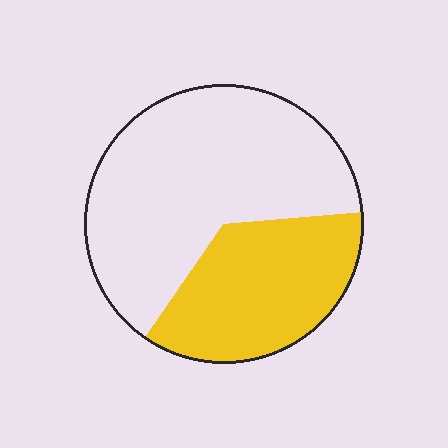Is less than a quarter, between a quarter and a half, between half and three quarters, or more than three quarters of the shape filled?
Between a quarter and a half.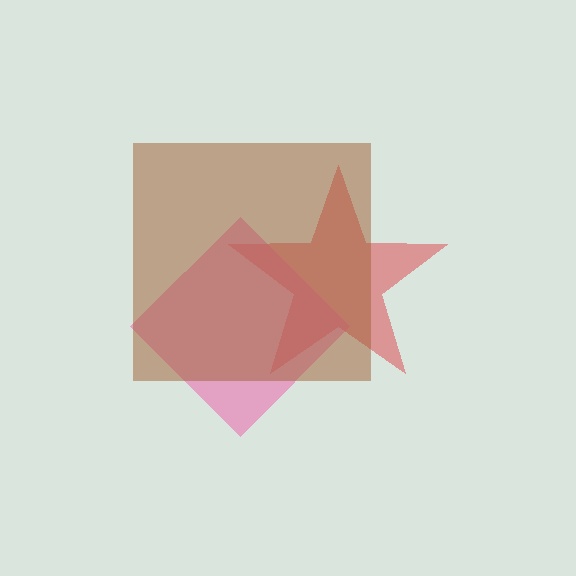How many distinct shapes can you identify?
There are 3 distinct shapes: a red star, a pink diamond, a brown square.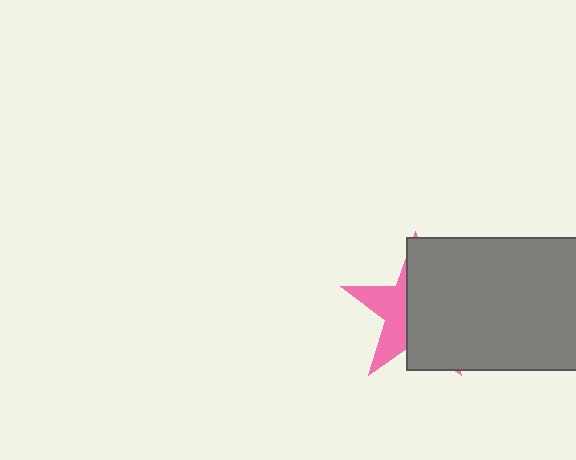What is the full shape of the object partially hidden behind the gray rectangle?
The partially hidden object is a pink star.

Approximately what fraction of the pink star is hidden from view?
Roughly 63% of the pink star is hidden behind the gray rectangle.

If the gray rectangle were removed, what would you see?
You would see the complete pink star.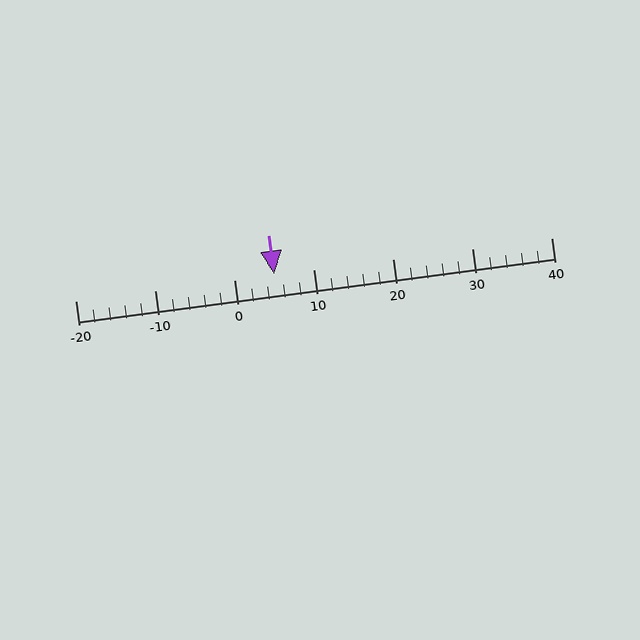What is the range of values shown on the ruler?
The ruler shows values from -20 to 40.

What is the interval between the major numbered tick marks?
The major tick marks are spaced 10 units apart.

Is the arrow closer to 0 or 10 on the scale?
The arrow is closer to 10.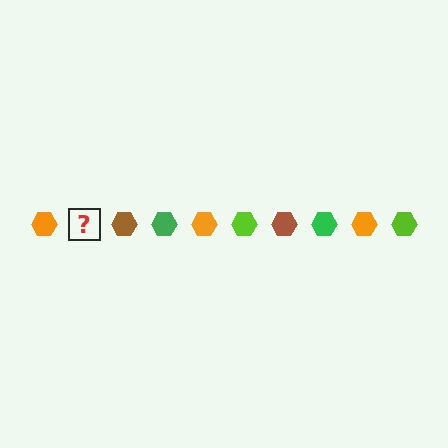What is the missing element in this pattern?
The missing element is a lime hexagon.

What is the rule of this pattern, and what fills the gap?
The rule is that the pattern cycles through orange, lime, brown, green hexagons. The gap should be filled with a lime hexagon.